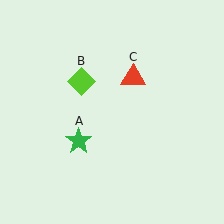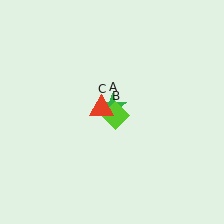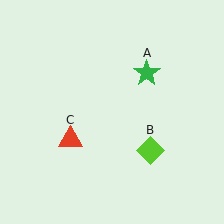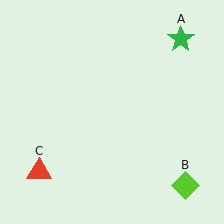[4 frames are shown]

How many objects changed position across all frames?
3 objects changed position: green star (object A), lime diamond (object B), red triangle (object C).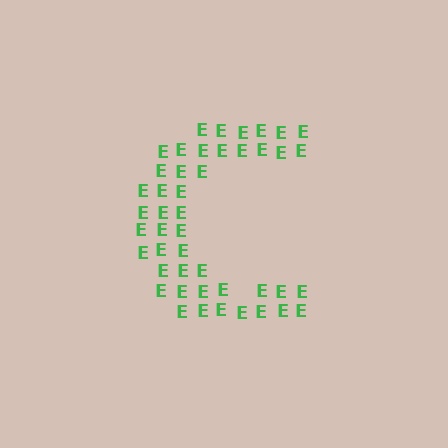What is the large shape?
The large shape is the letter C.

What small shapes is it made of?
It is made of small letter E's.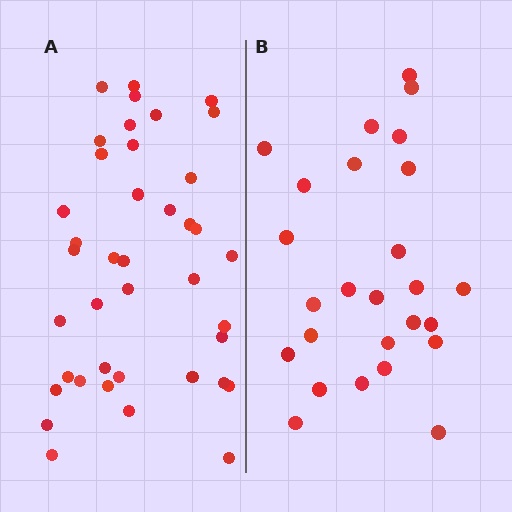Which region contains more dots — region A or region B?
Region A (the left region) has more dots.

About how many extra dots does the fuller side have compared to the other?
Region A has approximately 15 more dots than region B.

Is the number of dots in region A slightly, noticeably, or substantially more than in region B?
Region A has substantially more. The ratio is roughly 1.5 to 1.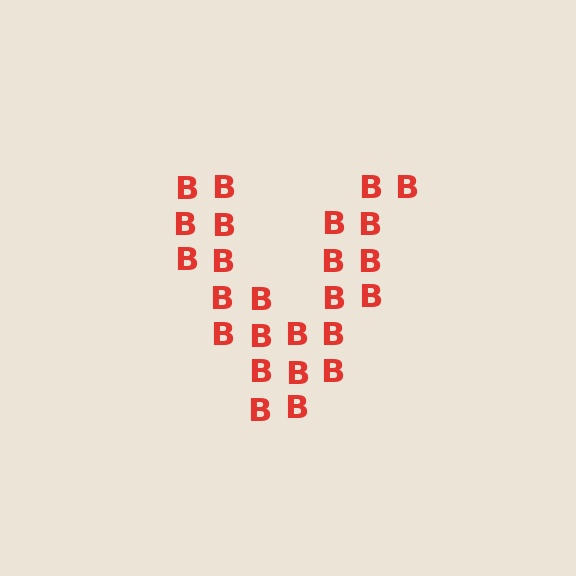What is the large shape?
The large shape is the letter V.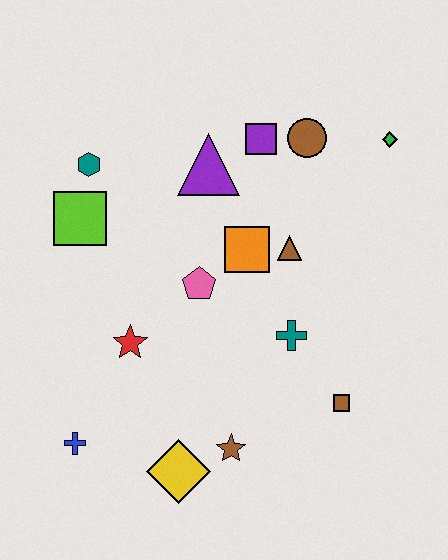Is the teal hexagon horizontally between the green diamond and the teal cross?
No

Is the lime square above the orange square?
Yes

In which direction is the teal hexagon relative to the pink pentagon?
The teal hexagon is above the pink pentagon.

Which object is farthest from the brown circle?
The blue cross is farthest from the brown circle.